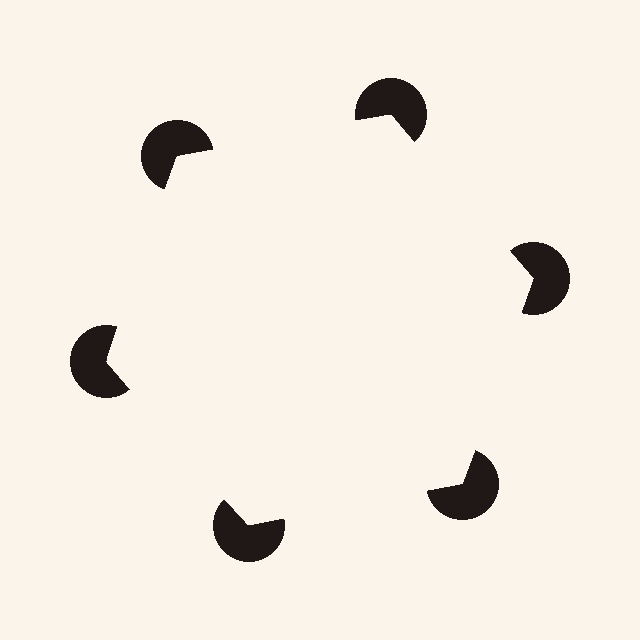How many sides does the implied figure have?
6 sides.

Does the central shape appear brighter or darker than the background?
It typically appears slightly brighter than the background, even though no actual brightness change is drawn.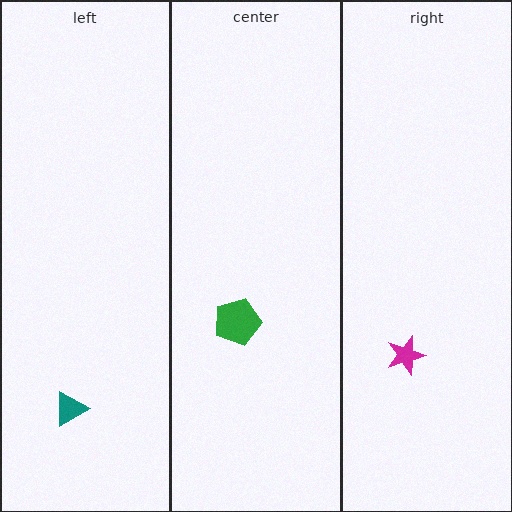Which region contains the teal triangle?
The left region.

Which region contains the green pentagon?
The center region.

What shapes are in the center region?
The green pentagon.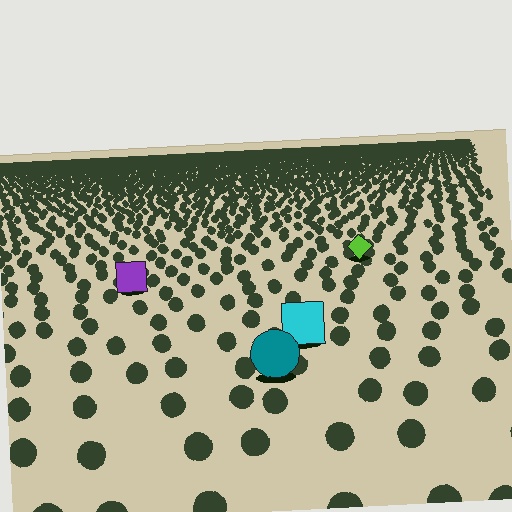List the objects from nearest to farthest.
From nearest to farthest: the teal circle, the cyan square, the purple square, the lime diamond.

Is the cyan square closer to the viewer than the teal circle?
No. The teal circle is closer — you can tell from the texture gradient: the ground texture is coarser near it.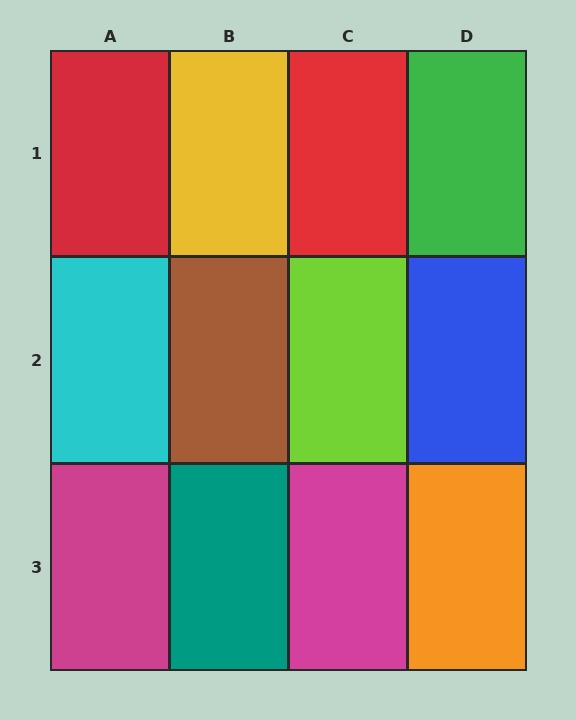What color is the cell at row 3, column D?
Orange.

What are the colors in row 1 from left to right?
Red, yellow, red, green.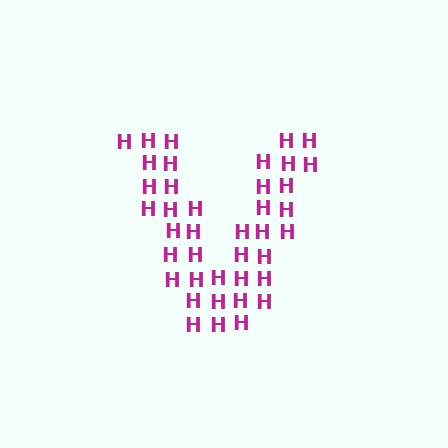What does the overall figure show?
The overall figure shows the letter V.